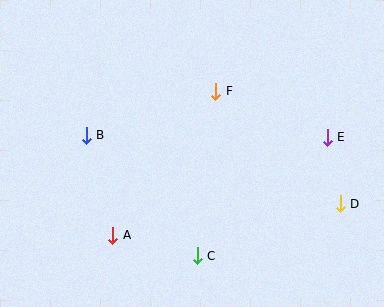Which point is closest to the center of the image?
Point F at (216, 91) is closest to the center.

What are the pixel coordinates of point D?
Point D is at (340, 204).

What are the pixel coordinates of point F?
Point F is at (216, 91).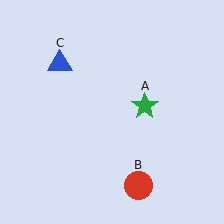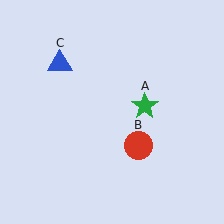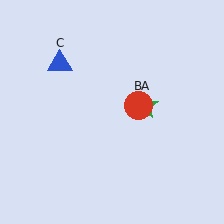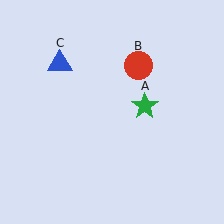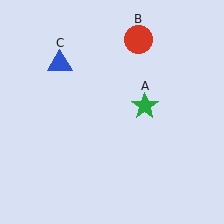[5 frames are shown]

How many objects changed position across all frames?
1 object changed position: red circle (object B).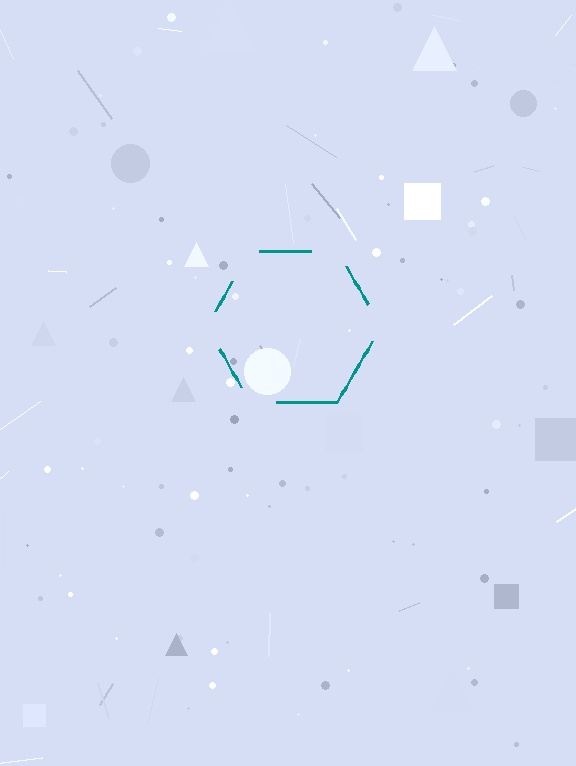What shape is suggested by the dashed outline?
The dashed outline suggests a hexagon.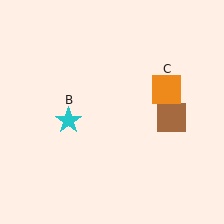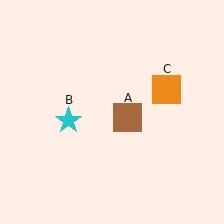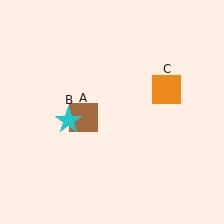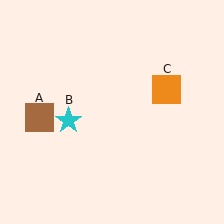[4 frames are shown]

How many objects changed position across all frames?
1 object changed position: brown square (object A).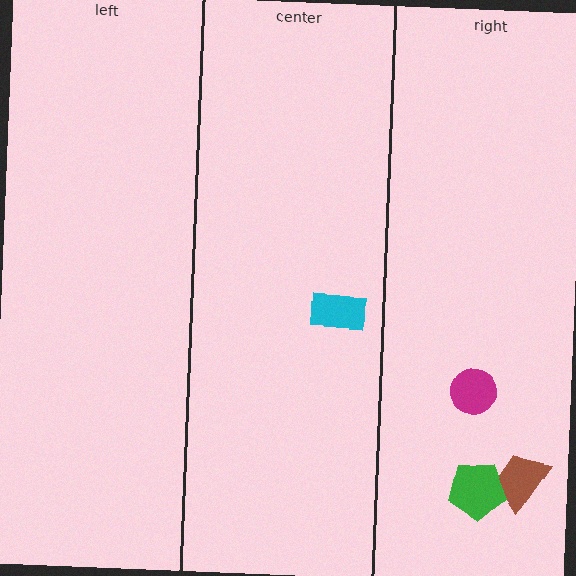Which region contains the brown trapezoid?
The right region.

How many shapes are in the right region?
3.